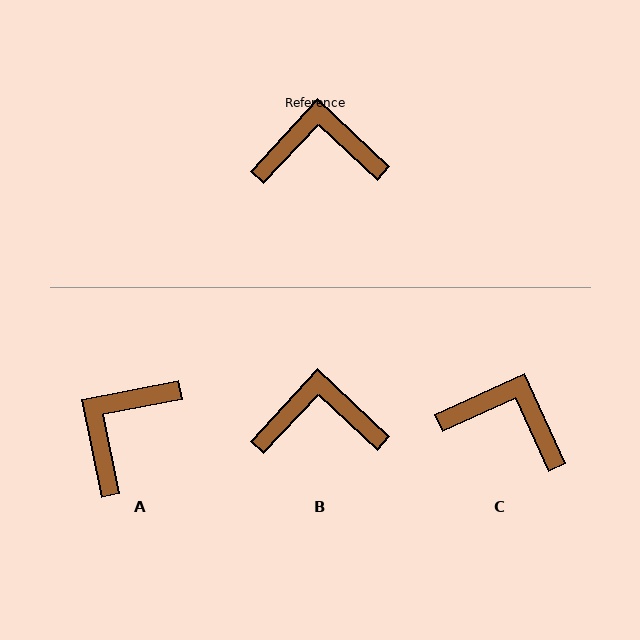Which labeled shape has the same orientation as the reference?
B.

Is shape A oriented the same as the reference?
No, it is off by about 54 degrees.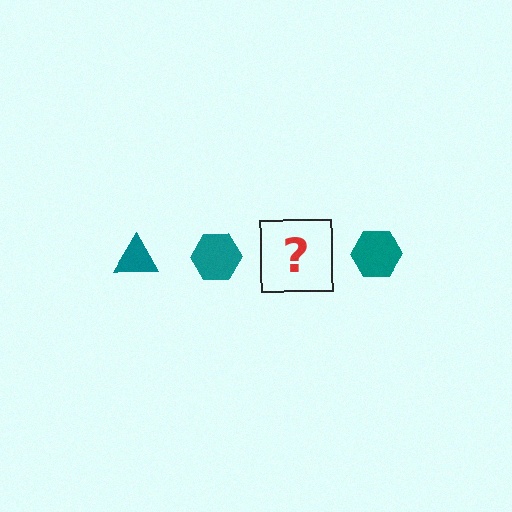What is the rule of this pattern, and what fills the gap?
The rule is that the pattern cycles through triangle, hexagon shapes in teal. The gap should be filled with a teal triangle.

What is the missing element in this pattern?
The missing element is a teal triangle.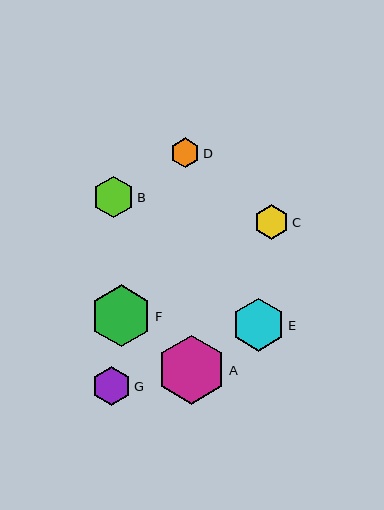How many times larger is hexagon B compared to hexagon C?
Hexagon B is approximately 1.2 times the size of hexagon C.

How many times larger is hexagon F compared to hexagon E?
Hexagon F is approximately 1.2 times the size of hexagon E.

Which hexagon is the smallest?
Hexagon D is the smallest with a size of approximately 30 pixels.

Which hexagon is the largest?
Hexagon A is the largest with a size of approximately 69 pixels.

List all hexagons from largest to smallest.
From largest to smallest: A, F, E, B, G, C, D.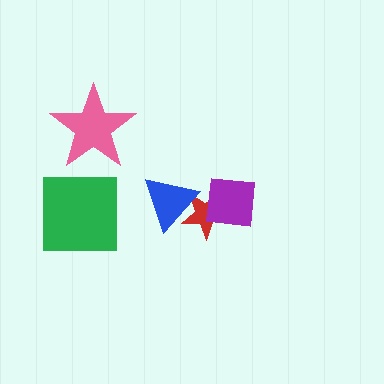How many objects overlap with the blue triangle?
1 object overlaps with the blue triangle.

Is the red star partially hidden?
Yes, it is partially covered by another shape.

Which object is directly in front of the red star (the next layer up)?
The purple square is directly in front of the red star.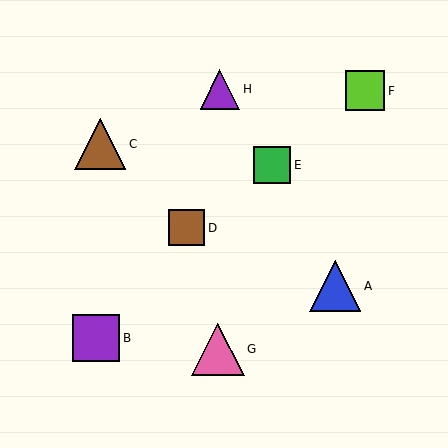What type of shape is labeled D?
Shape D is a brown square.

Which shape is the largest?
The pink triangle (labeled G) is the largest.